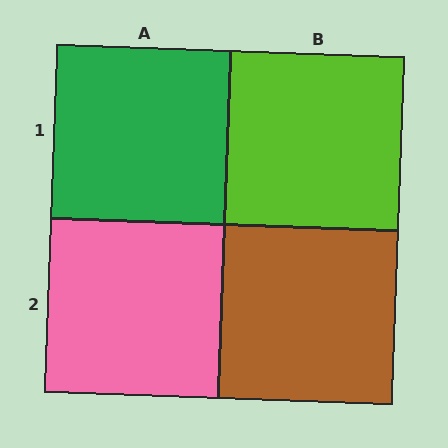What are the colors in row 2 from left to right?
Pink, brown.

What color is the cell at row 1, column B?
Lime.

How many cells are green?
1 cell is green.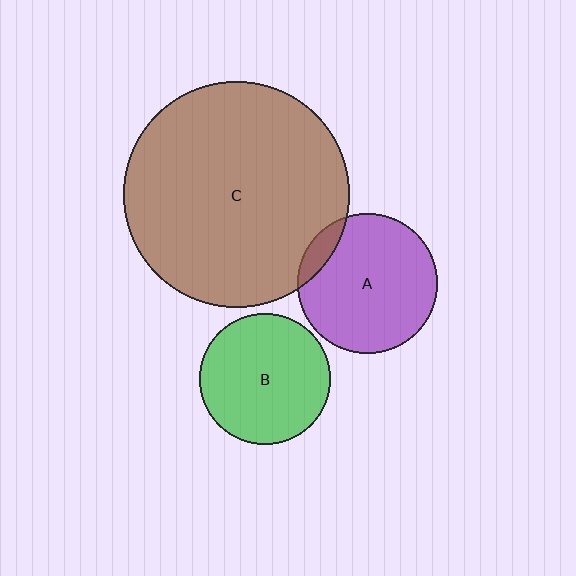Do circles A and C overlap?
Yes.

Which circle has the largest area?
Circle C (brown).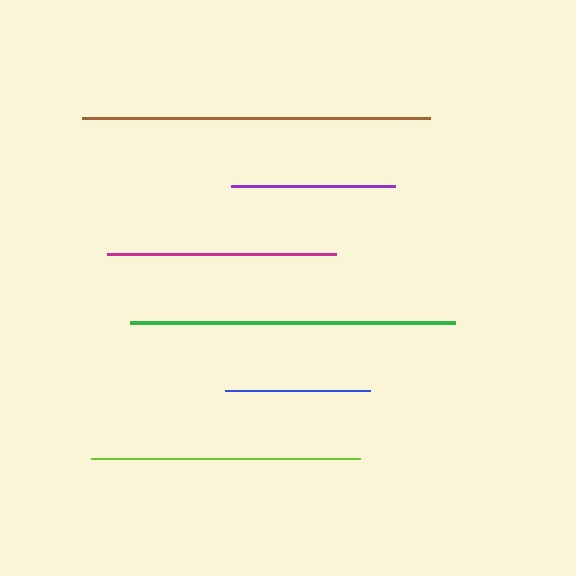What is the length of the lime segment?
The lime segment is approximately 269 pixels long.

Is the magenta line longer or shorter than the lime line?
The lime line is longer than the magenta line.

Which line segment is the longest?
The brown line is the longest at approximately 348 pixels.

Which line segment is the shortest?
The blue line is the shortest at approximately 145 pixels.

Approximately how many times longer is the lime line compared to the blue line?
The lime line is approximately 1.9 times the length of the blue line.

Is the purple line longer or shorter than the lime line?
The lime line is longer than the purple line.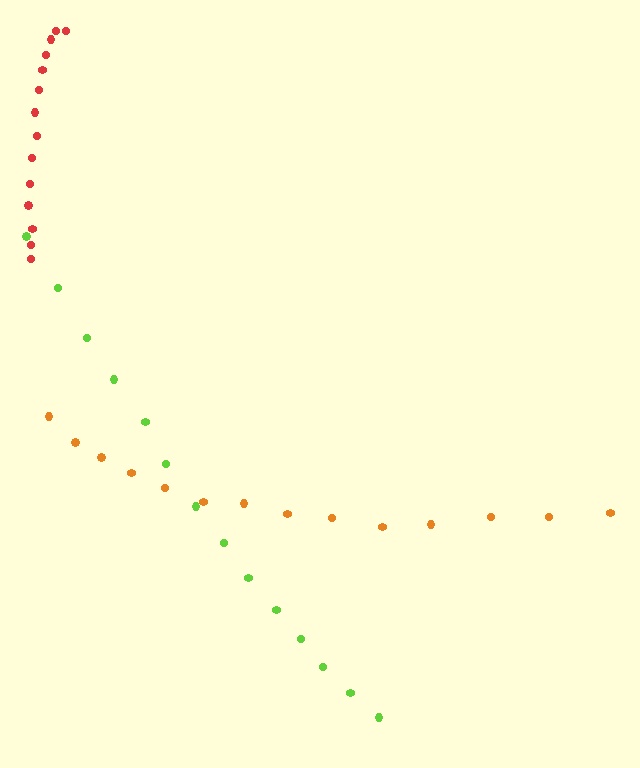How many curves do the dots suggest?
There are 3 distinct paths.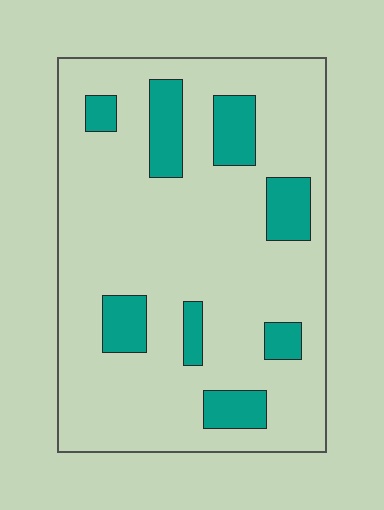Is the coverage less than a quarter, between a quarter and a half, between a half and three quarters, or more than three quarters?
Less than a quarter.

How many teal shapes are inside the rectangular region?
8.